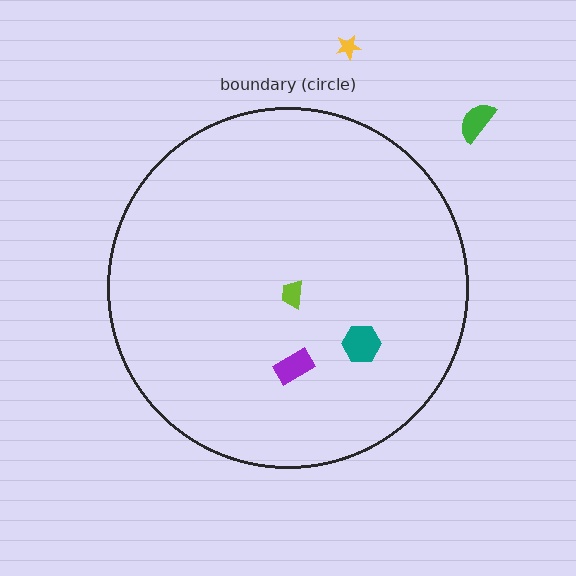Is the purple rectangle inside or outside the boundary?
Inside.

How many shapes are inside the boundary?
3 inside, 2 outside.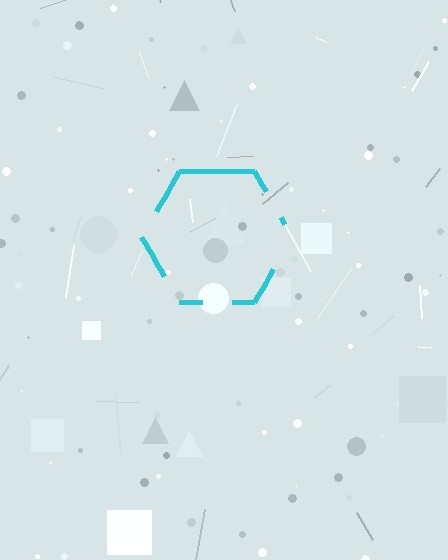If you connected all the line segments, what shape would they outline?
They would outline a hexagon.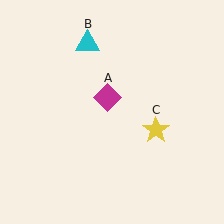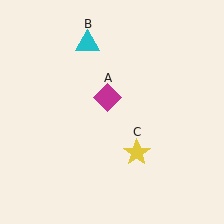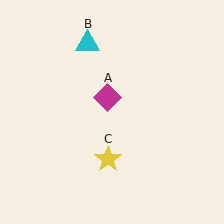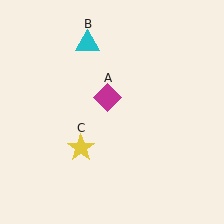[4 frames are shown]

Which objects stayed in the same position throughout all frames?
Magenta diamond (object A) and cyan triangle (object B) remained stationary.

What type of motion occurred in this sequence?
The yellow star (object C) rotated clockwise around the center of the scene.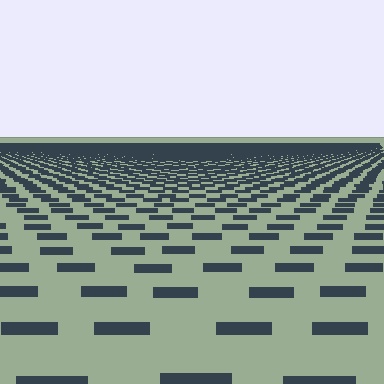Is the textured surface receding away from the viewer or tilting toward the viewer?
The surface is receding away from the viewer. Texture elements get smaller and denser toward the top.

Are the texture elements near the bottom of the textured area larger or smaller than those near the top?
Larger. Near the bottom, elements are closer to the viewer and appear at a bigger on-screen size.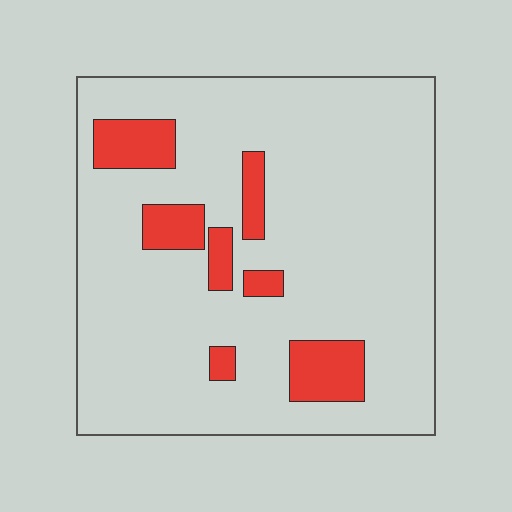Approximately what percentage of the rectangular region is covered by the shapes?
Approximately 15%.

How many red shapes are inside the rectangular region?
7.